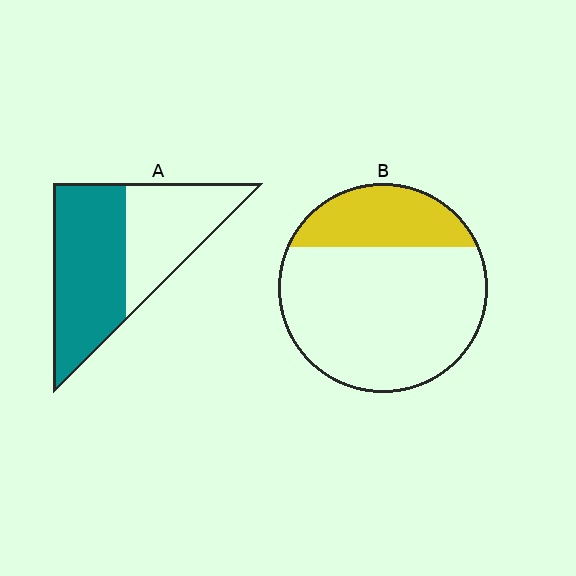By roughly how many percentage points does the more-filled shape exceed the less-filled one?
By roughly 30 percentage points (A over B).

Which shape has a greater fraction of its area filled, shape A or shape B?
Shape A.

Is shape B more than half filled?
No.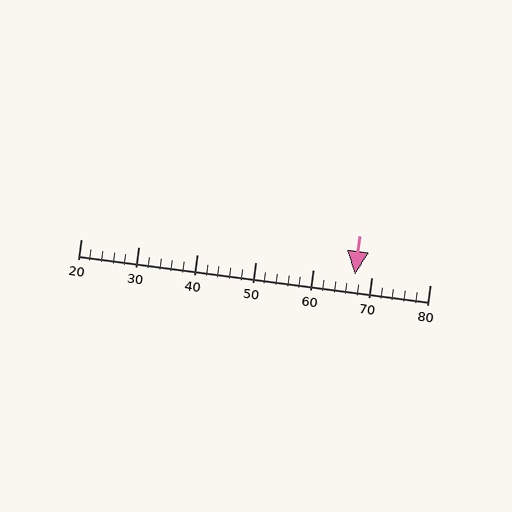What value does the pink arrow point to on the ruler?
The pink arrow points to approximately 67.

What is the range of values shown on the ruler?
The ruler shows values from 20 to 80.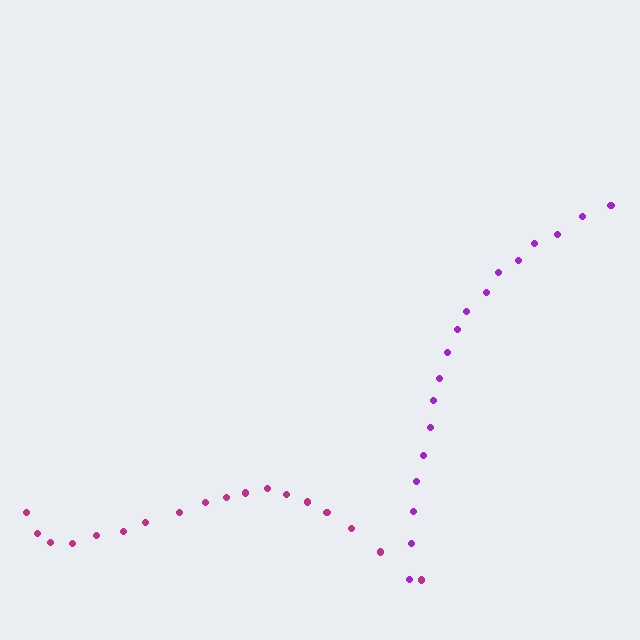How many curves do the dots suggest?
There are 2 distinct paths.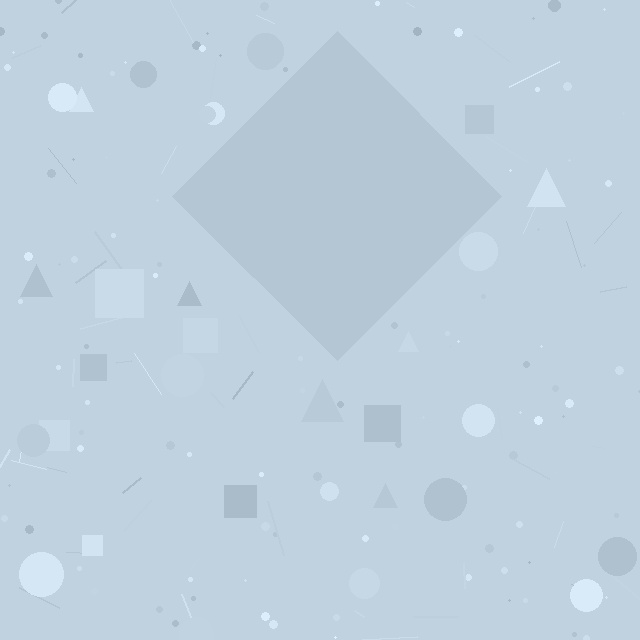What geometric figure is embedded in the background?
A diamond is embedded in the background.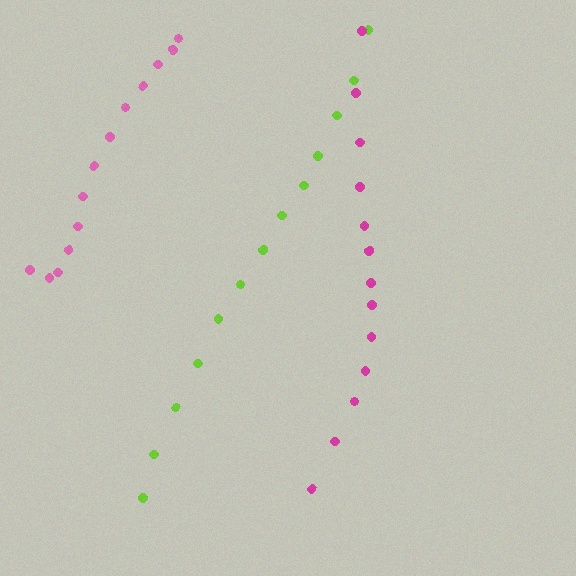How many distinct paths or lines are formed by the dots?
There are 3 distinct paths.